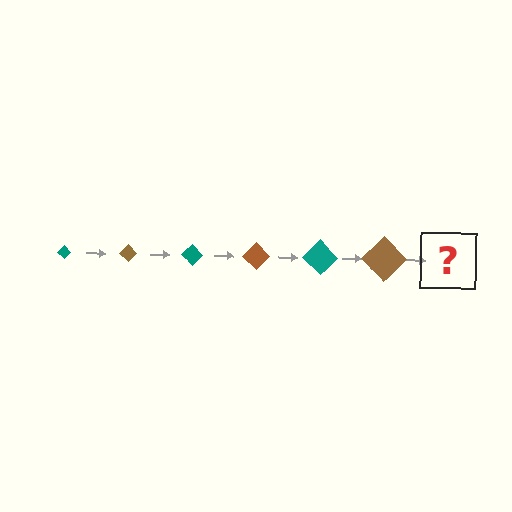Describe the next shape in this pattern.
It should be a teal diamond, larger than the previous one.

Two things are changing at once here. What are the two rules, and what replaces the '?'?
The two rules are that the diamond grows larger each step and the color cycles through teal and brown. The '?' should be a teal diamond, larger than the previous one.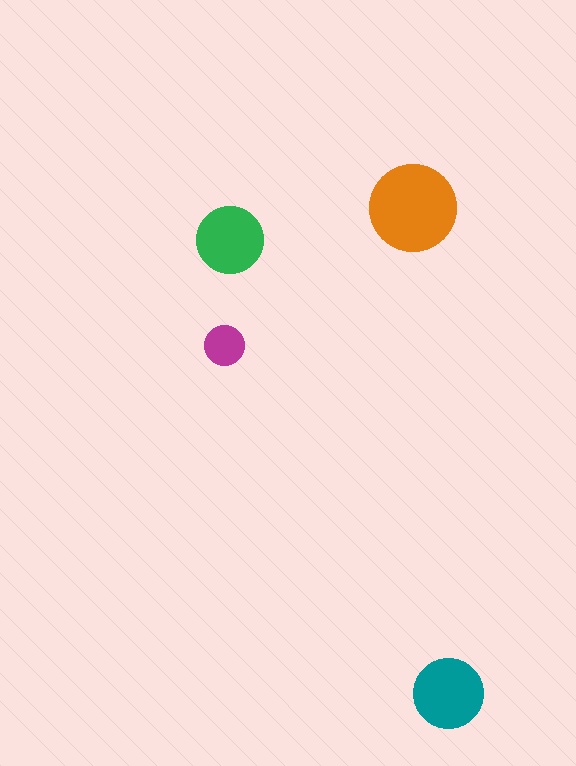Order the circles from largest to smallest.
the orange one, the teal one, the green one, the magenta one.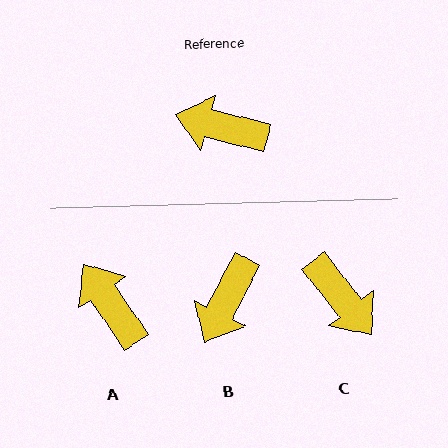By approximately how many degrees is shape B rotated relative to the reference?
Approximately 77 degrees counter-clockwise.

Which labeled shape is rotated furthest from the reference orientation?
C, about 143 degrees away.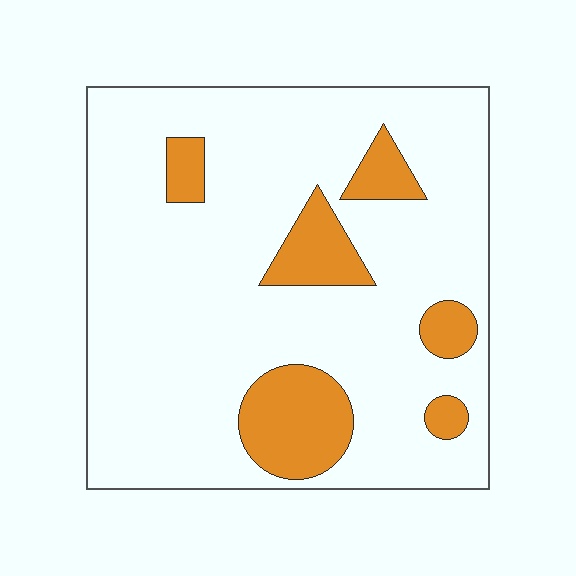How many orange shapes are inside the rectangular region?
6.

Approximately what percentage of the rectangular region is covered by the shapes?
Approximately 15%.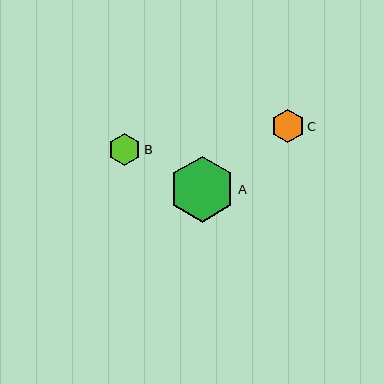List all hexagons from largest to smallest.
From largest to smallest: A, C, B.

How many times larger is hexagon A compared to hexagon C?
Hexagon A is approximately 2.0 times the size of hexagon C.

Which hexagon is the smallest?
Hexagon B is the smallest with a size of approximately 32 pixels.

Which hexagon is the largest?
Hexagon A is the largest with a size of approximately 66 pixels.